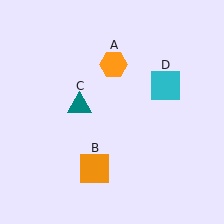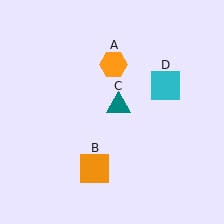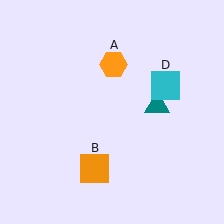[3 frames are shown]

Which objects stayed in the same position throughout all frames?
Orange hexagon (object A) and orange square (object B) and cyan square (object D) remained stationary.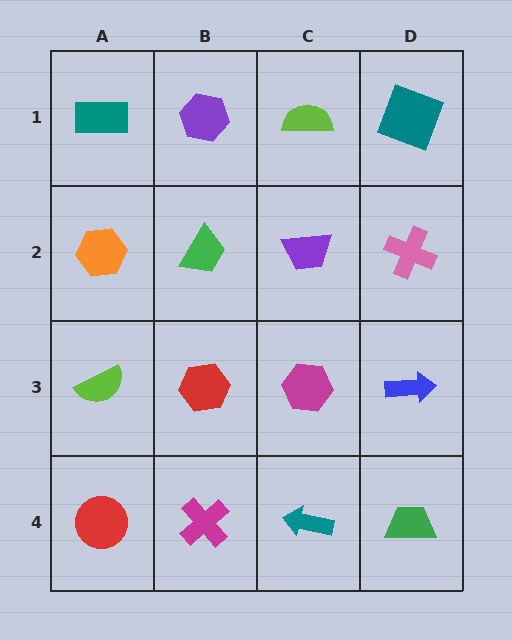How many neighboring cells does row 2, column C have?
4.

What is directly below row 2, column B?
A red hexagon.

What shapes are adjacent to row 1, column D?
A pink cross (row 2, column D), a lime semicircle (row 1, column C).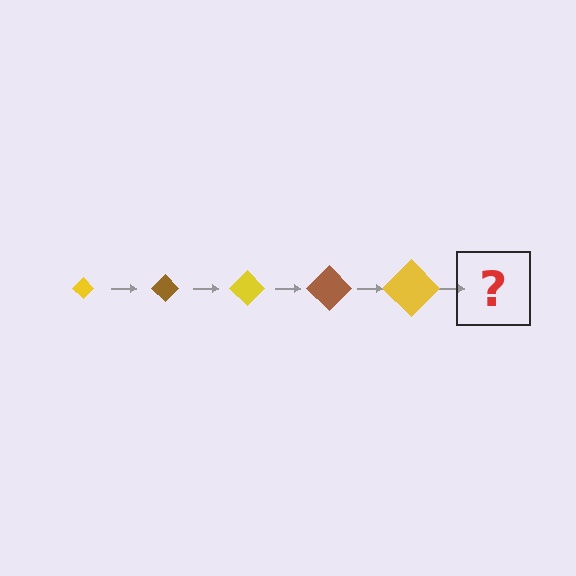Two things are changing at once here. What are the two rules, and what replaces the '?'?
The two rules are that the diamond grows larger each step and the color cycles through yellow and brown. The '?' should be a brown diamond, larger than the previous one.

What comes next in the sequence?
The next element should be a brown diamond, larger than the previous one.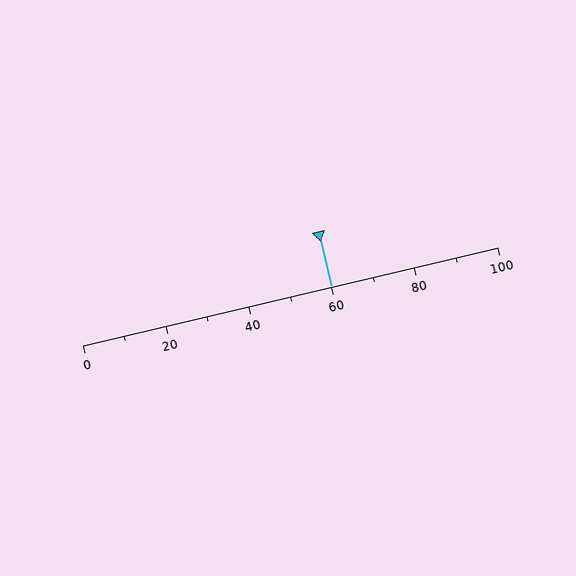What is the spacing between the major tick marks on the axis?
The major ticks are spaced 20 apart.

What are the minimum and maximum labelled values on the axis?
The axis runs from 0 to 100.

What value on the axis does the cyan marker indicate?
The marker indicates approximately 60.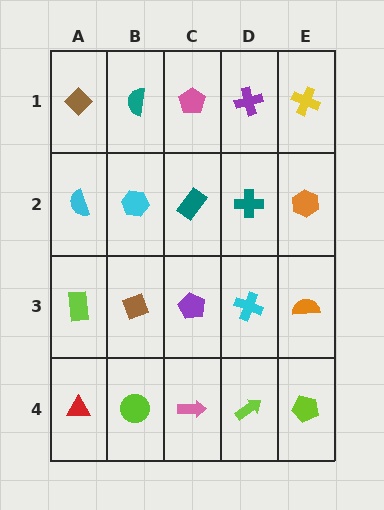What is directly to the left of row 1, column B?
A brown diamond.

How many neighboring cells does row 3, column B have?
4.